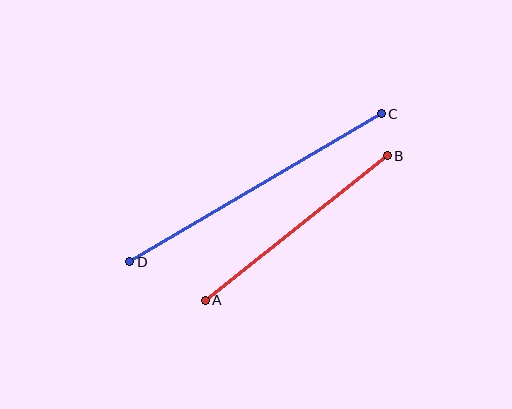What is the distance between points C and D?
The distance is approximately 292 pixels.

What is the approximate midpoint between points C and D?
The midpoint is at approximately (255, 188) pixels.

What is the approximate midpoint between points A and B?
The midpoint is at approximately (296, 228) pixels.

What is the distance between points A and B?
The distance is approximately 233 pixels.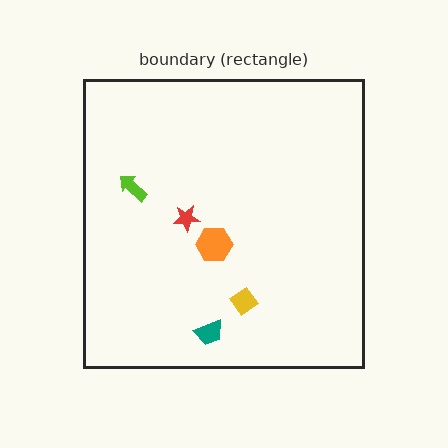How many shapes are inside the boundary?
5 inside, 0 outside.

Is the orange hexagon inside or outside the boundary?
Inside.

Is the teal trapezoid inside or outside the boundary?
Inside.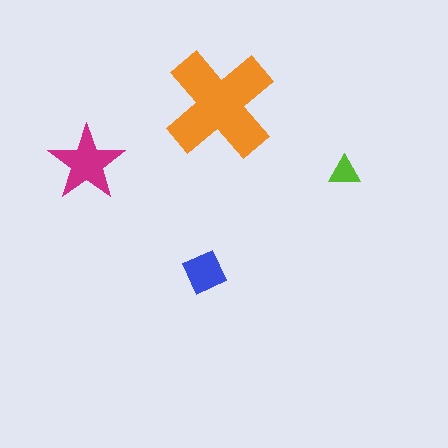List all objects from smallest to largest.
The lime triangle, the blue square, the magenta star, the orange cross.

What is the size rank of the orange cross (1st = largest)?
1st.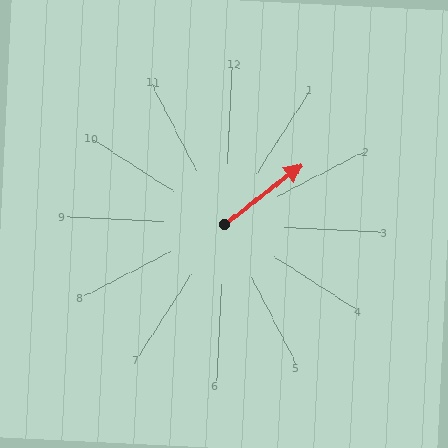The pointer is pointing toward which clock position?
Roughly 2 o'clock.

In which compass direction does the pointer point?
Northeast.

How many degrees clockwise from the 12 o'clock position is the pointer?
Approximately 50 degrees.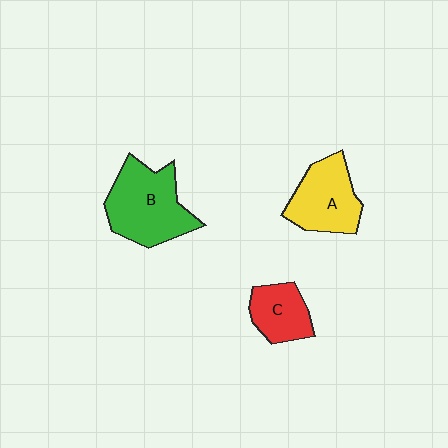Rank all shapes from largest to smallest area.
From largest to smallest: B (green), A (yellow), C (red).